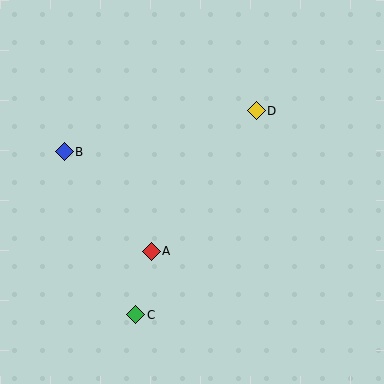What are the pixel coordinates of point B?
Point B is at (64, 152).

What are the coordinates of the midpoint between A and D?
The midpoint between A and D is at (204, 181).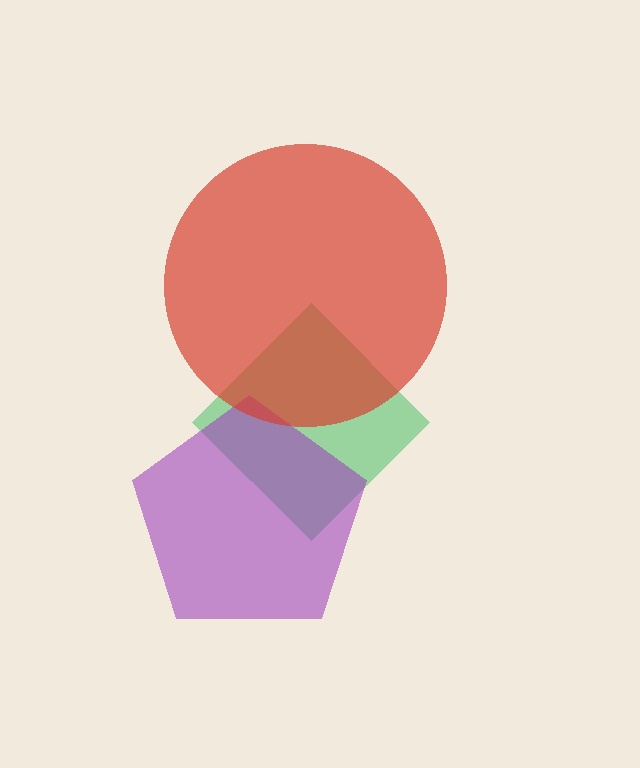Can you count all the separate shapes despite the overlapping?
Yes, there are 3 separate shapes.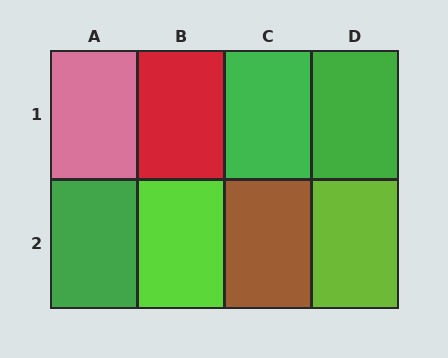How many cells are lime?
2 cells are lime.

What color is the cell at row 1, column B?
Red.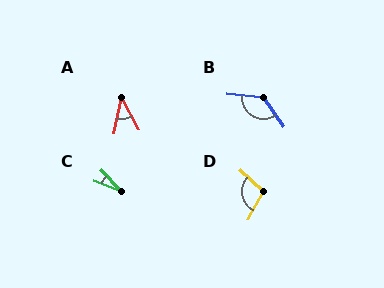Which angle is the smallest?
C, at approximately 25 degrees.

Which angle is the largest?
B, at approximately 131 degrees.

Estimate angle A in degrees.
Approximately 40 degrees.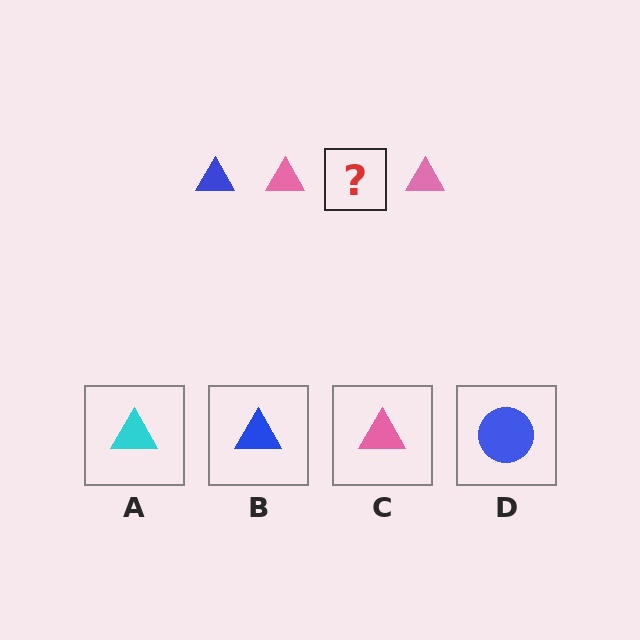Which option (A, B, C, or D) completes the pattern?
B.